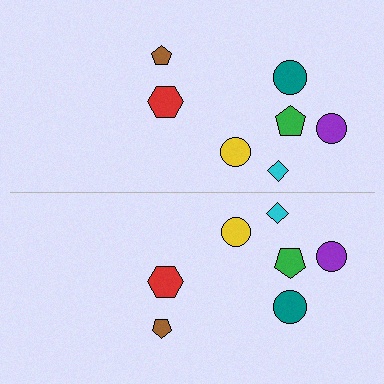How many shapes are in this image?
There are 14 shapes in this image.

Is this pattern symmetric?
Yes, this pattern has bilateral (reflection) symmetry.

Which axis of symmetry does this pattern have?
The pattern has a horizontal axis of symmetry running through the center of the image.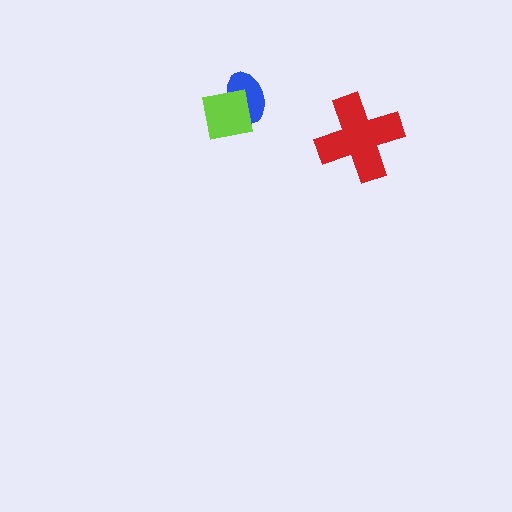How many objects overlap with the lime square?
1 object overlaps with the lime square.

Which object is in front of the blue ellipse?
The lime square is in front of the blue ellipse.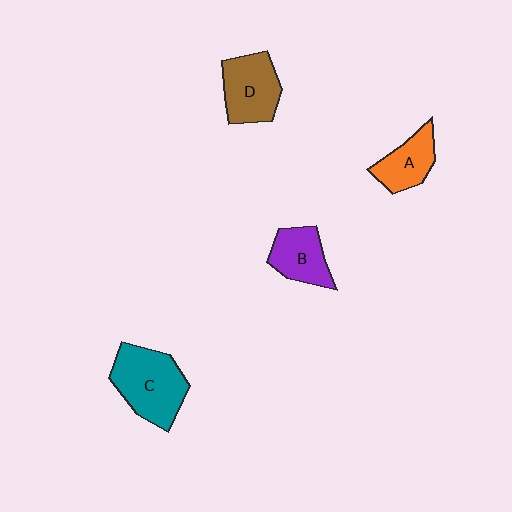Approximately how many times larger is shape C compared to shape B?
Approximately 1.6 times.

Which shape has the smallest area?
Shape A (orange).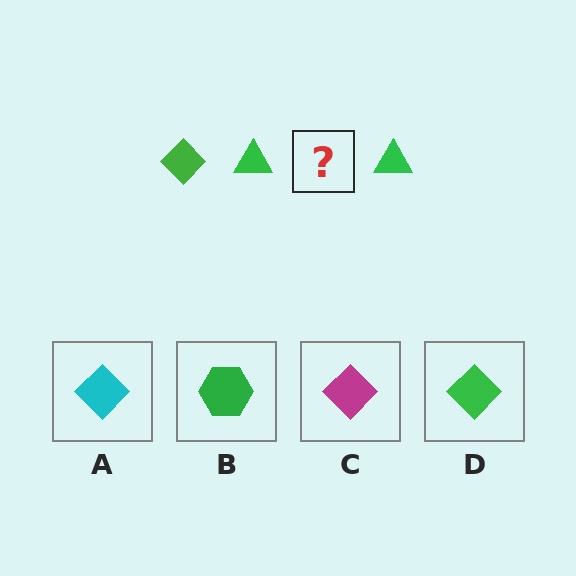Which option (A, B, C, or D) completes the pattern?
D.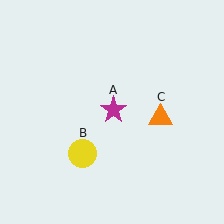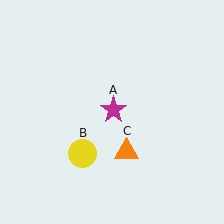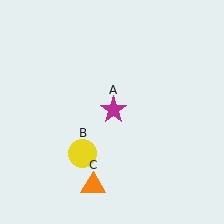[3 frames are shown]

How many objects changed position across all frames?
1 object changed position: orange triangle (object C).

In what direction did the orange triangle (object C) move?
The orange triangle (object C) moved down and to the left.